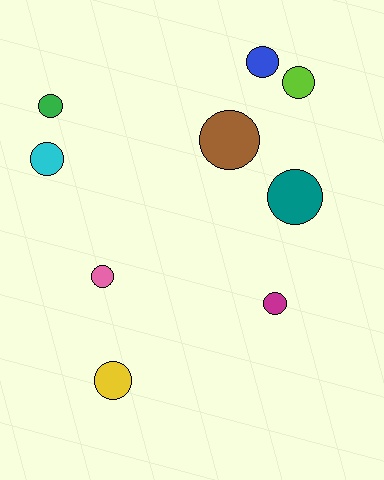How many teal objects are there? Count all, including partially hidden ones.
There is 1 teal object.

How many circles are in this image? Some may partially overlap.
There are 9 circles.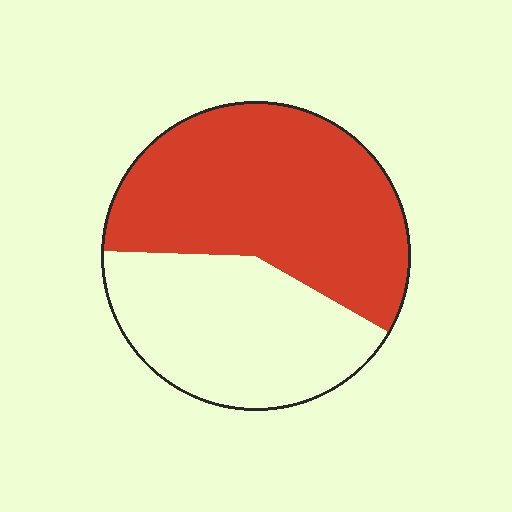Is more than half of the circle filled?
Yes.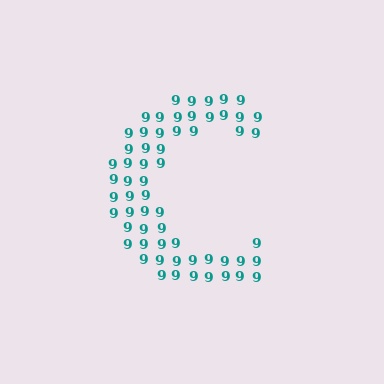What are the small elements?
The small elements are digit 9's.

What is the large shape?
The large shape is the letter C.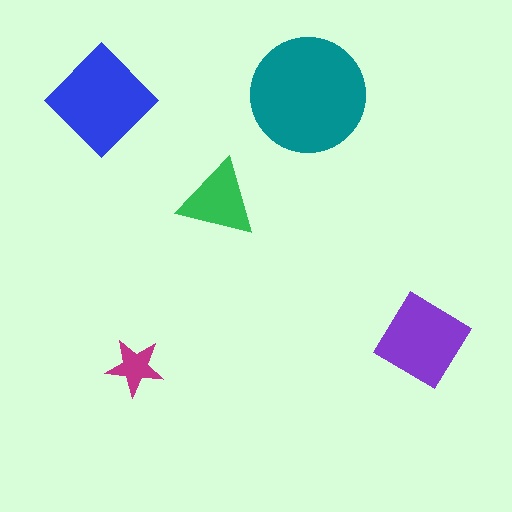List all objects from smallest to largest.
The magenta star, the green triangle, the purple diamond, the blue diamond, the teal circle.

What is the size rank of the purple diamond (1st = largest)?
3rd.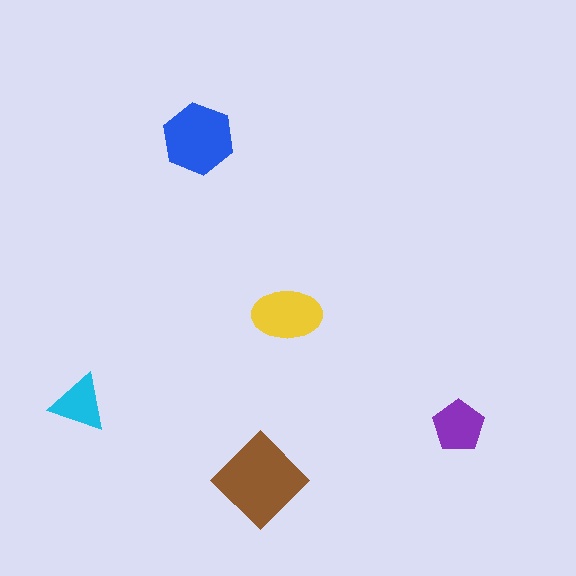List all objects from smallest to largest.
The cyan triangle, the purple pentagon, the yellow ellipse, the blue hexagon, the brown diamond.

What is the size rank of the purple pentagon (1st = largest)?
4th.